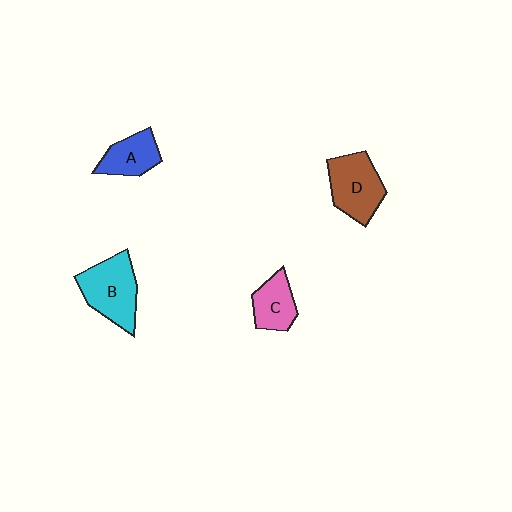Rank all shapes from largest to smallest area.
From largest to smallest: B (cyan), D (brown), A (blue), C (pink).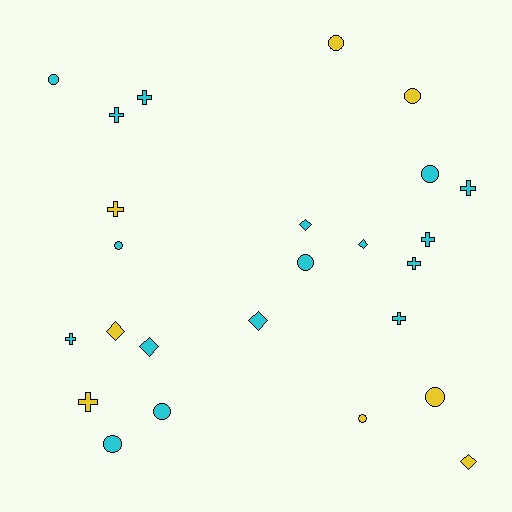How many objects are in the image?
There are 25 objects.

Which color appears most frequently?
Cyan, with 17 objects.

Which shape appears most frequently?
Circle, with 10 objects.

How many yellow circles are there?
There are 4 yellow circles.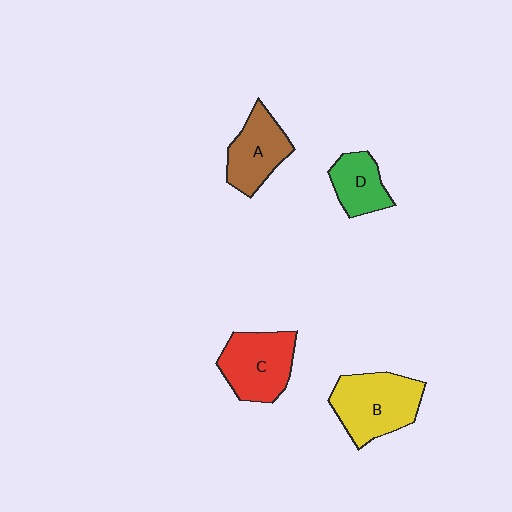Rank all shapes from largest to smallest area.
From largest to smallest: B (yellow), C (red), A (brown), D (green).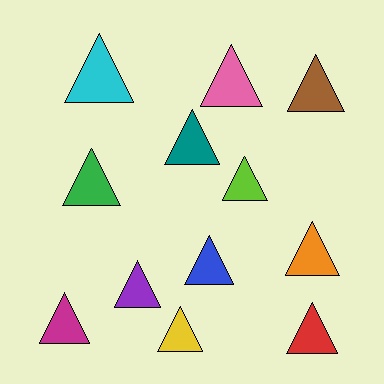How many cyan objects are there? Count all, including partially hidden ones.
There is 1 cyan object.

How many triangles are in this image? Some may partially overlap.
There are 12 triangles.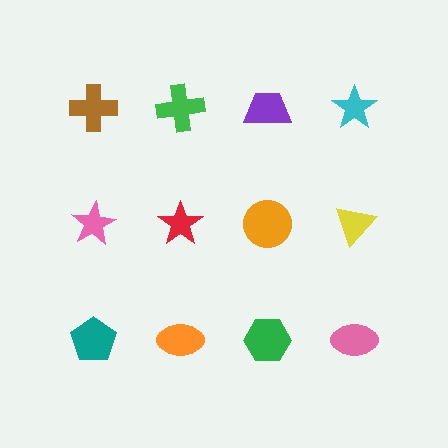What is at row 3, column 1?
A teal pentagon.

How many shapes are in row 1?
4 shapes.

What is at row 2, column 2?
A red star.